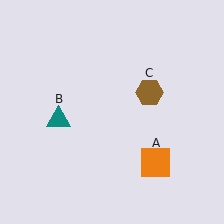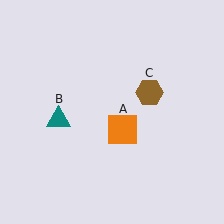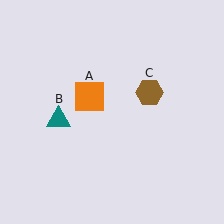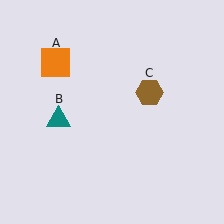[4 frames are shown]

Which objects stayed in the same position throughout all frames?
Teal triangle (object B) and brown hexagon (object C) remained stationary.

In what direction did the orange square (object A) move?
The orange square (object A) moved up and to the left.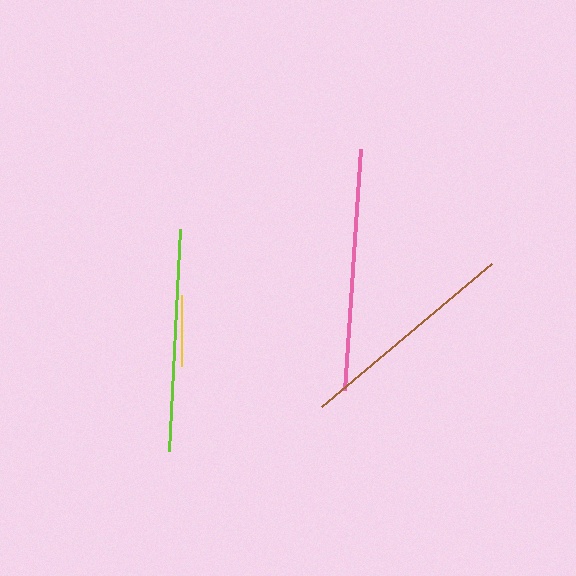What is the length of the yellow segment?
The yellow segment is approximately 71 pixels long.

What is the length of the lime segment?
The lime segment is approximately 222 pixels long.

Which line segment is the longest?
The pink line is the longest at approximately 242 pixels.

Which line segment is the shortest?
The yellow line is the shortest at approximately 71 pixels.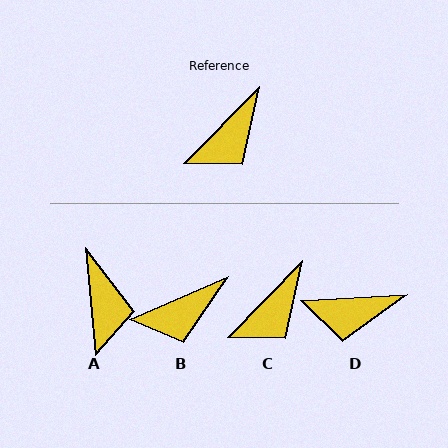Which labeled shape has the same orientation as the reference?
C.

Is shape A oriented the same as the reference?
No, it is off by about 49 degrees.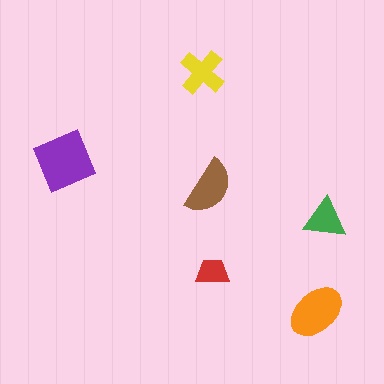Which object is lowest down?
The orange ellipse is bottommost.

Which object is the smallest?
The red trapezoid.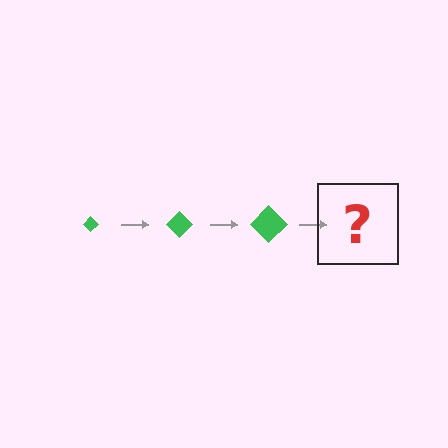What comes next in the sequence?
The next element should be a green diamond, larger than the previous one.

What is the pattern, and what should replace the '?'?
The pattern is that the diamond gets progressively larger each step. The '?' should be a green diamond, larger than the previous one.